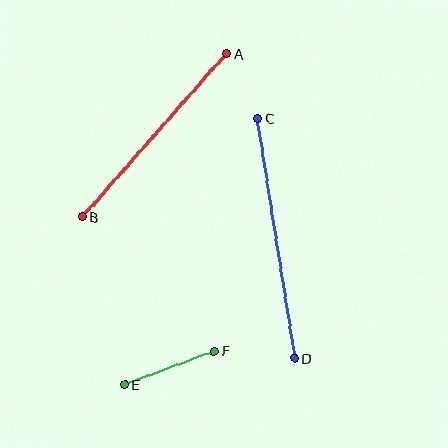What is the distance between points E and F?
The distance is approximately 96 pixels.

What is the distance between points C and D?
The distance is approximately 243 pixels.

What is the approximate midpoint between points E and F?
The midpoint is at approximately (169, 368) pixels.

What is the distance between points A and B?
The distance is approximately 218 pixels.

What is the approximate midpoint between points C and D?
The midpoint is at approximately (276, 238) pixels.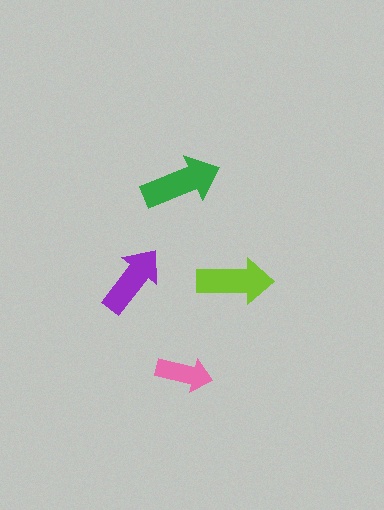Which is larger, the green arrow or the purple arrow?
The green one.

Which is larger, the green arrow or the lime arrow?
The green one.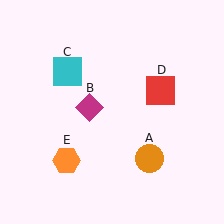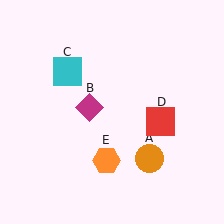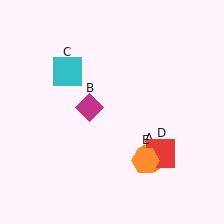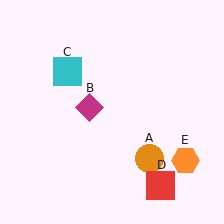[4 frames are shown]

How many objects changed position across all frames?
2 objects changed position: red square (object D), orange hexagon (object E).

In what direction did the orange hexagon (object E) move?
The orange hexagon (object E) moved right.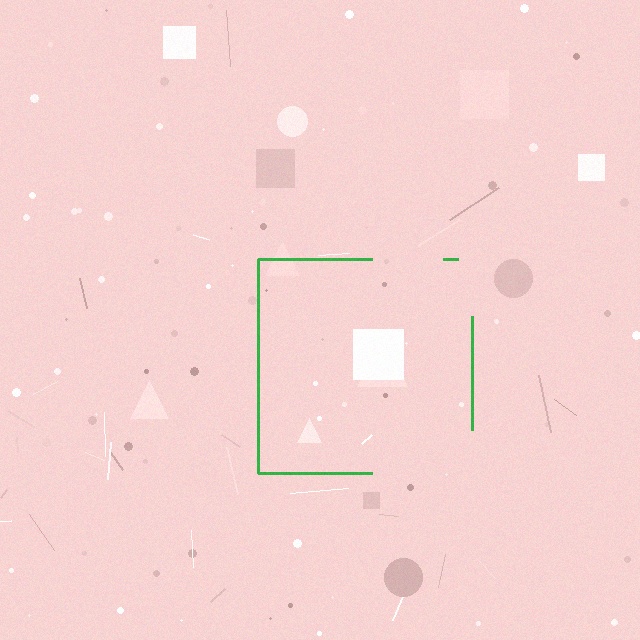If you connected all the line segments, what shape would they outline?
They would outline a square.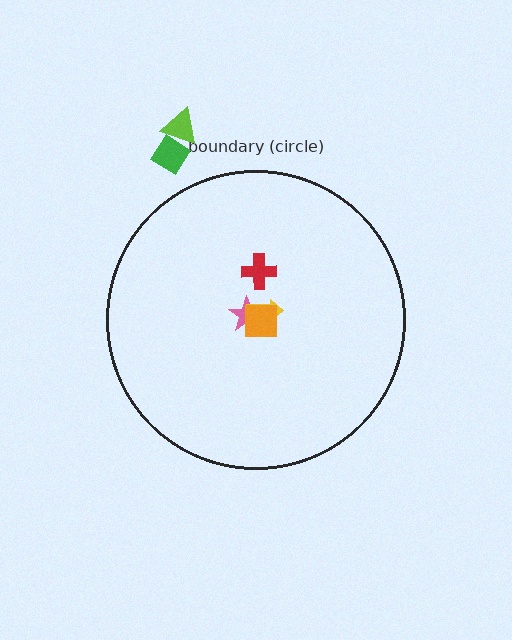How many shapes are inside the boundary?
4 inside, 2 outside.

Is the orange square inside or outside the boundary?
Inside.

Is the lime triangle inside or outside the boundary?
Outside.